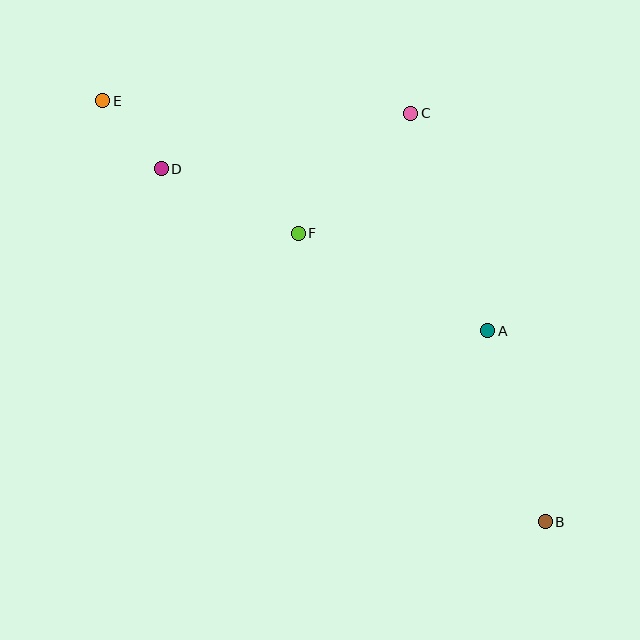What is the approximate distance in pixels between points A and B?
The distance between A and B is approximately 199 pixels.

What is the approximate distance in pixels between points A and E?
The distance between A and E is approximately 449 pixels.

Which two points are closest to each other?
Points D and E are closest to each other.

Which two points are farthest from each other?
Points B and E are farthest from each other.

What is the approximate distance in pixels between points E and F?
The distance between E and F is approximately 236 pixels.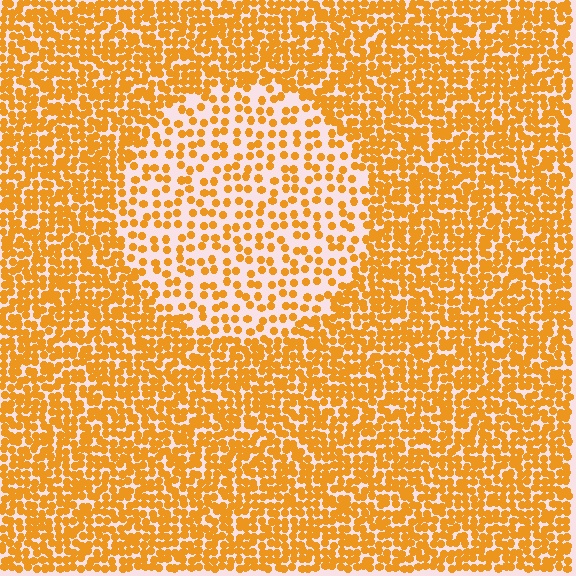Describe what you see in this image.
The image contains small orange elements arranged at two different densities. A circle-shaped region is visible where the elements are less densely packed than the surrounding area.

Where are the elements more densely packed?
The elements are more densely packed outside the circle boundary.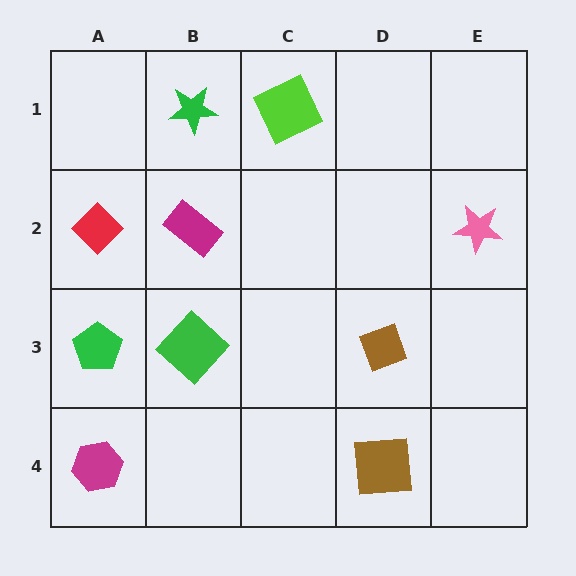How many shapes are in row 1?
2 shapes.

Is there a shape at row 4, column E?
No, that cell is empty.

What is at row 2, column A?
A red diamond.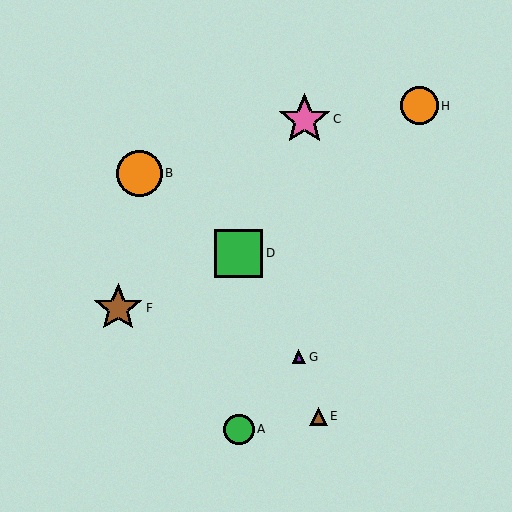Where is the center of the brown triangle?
The center of the brown triangle is at (318, 416).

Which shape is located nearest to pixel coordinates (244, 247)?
The green square (labeled D) at (239, 253) is nearest to that location.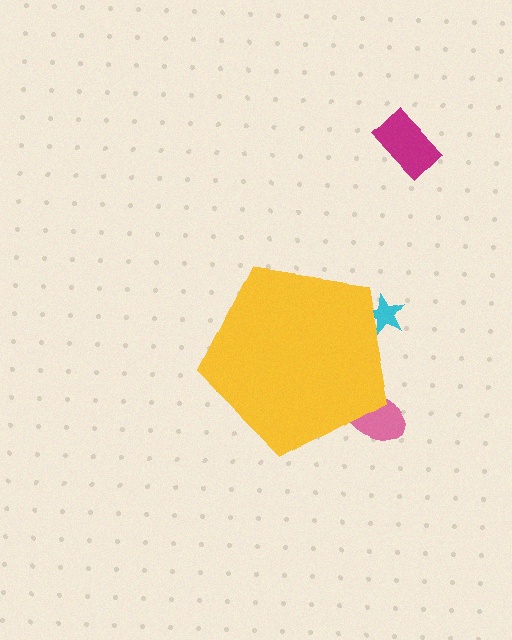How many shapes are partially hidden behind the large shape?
2 shapes are partially hidden.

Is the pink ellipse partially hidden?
Yes, the pink ellipse is partially hidden behind the yellow pentagon.